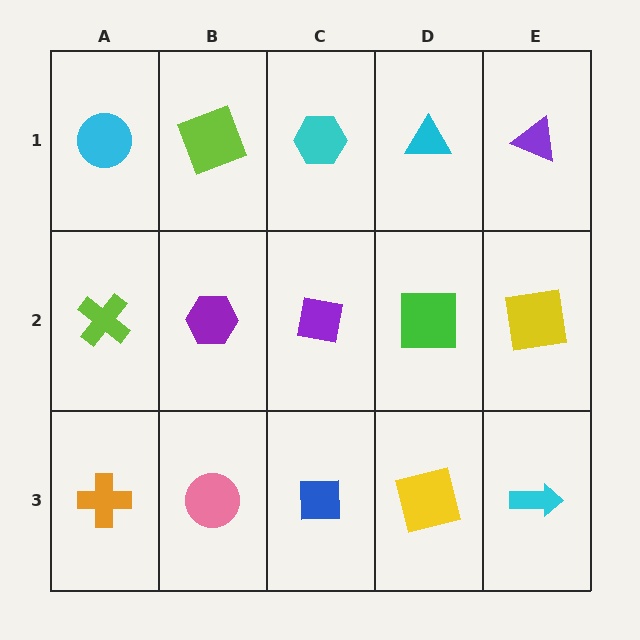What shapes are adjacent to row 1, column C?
A purple square (row 2, column C), a lime square (row 1, column B), a cyan triangle (row 1, column D).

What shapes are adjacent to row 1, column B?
A purple hexagon (row 2, column B), a cyan circle (row 1, column A), a cyan hexagon (row 1, column C).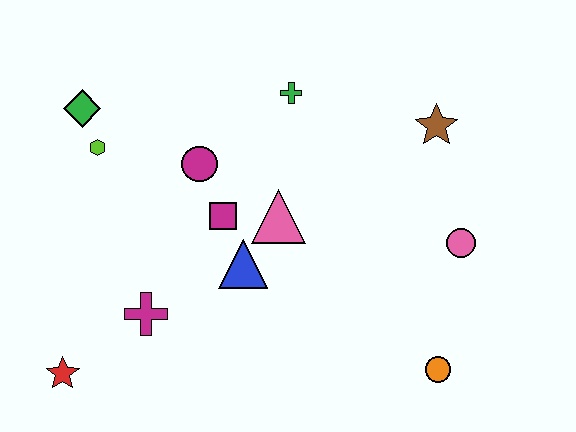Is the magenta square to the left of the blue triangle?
Yes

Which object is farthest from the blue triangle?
The brown star is farthest from the blue triangle.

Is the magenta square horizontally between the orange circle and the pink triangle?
No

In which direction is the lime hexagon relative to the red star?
The lime hexagon is above the red star.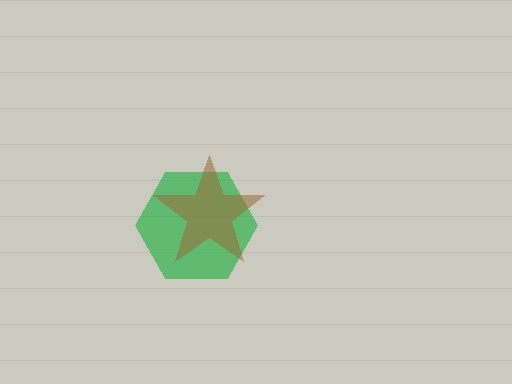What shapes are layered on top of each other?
The layered shapes are: a green hexagon, a brown star.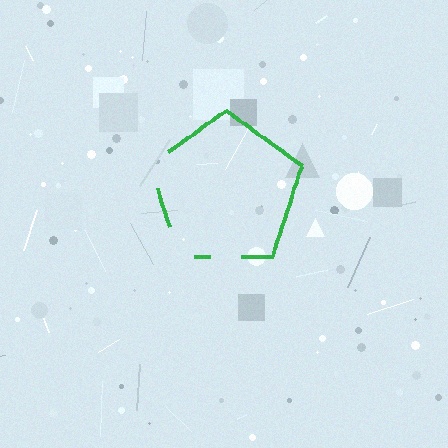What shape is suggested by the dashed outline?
The dashed outline suggests a pentagon.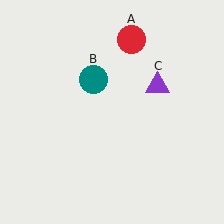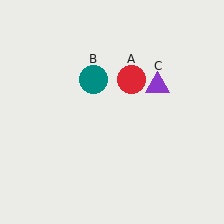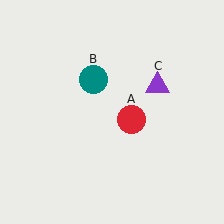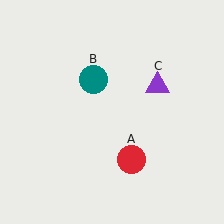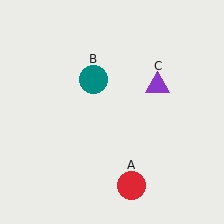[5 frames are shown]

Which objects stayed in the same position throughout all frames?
Teal circle (object B) and purple triangle (object C) remained stationary.